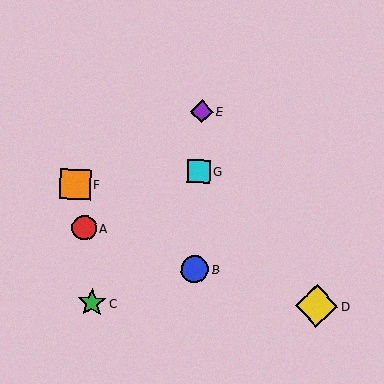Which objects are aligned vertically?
Objects B, E, G are aligned vertically.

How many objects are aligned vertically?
3 objects (B, E, G) are aligned vertically.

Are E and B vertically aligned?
Yes, both are at x≈202.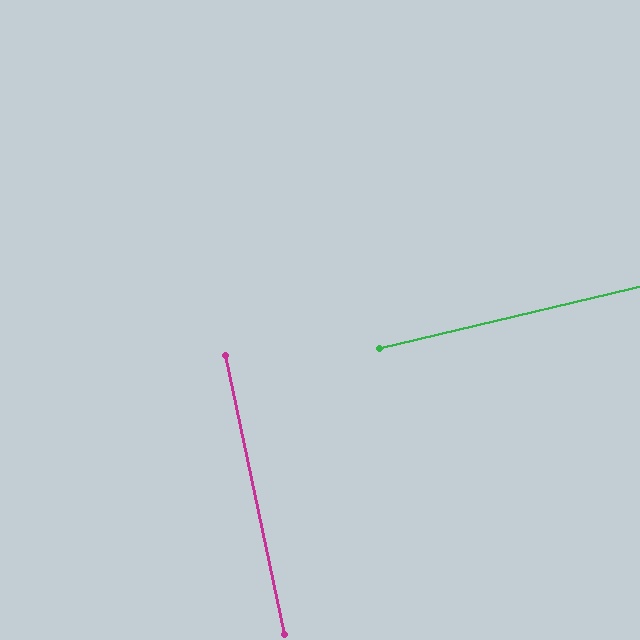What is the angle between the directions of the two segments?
Approximately 89 degrees.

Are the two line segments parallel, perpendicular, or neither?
Perpendicular — they meet at approximately 89°.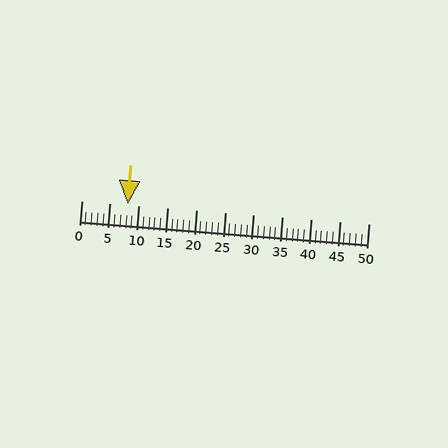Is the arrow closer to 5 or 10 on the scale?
The arrow is closer to 10.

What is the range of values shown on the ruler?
The ruler shows values from 0 to 50.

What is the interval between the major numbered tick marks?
The major tick marks are spaced 5 units apart.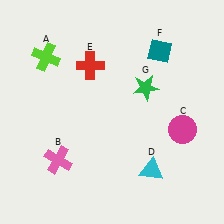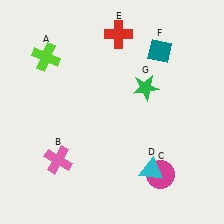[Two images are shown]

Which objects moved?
The objects that moved are: the magenta circle (C), the red cross (E).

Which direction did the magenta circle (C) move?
The magenta circle (C) moved down.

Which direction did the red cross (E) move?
The red cross (E) moved up.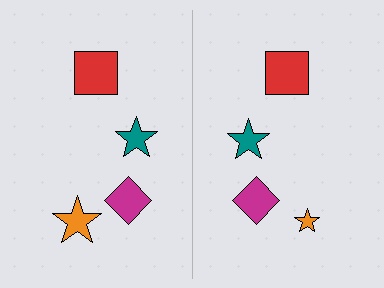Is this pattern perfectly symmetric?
No, the pattern is not perfectly symmetric. The orange star on the right side has a different size than its mirror counterpart.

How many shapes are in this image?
There are 8 shapes in this image.